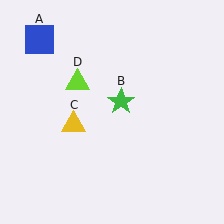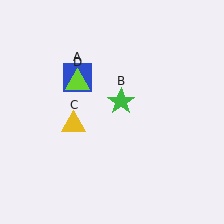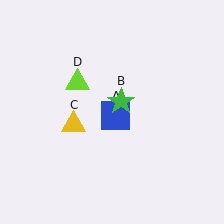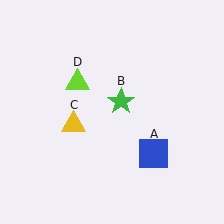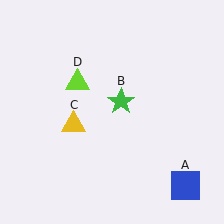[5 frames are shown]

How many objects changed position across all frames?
1 object changed position: blue square (object A).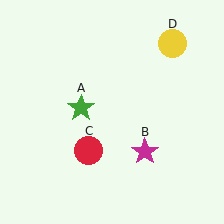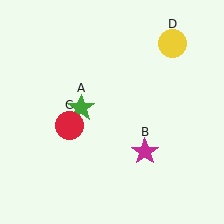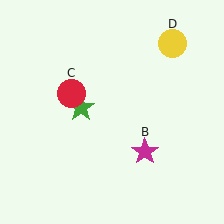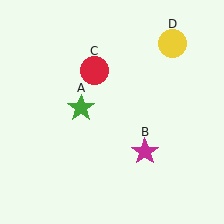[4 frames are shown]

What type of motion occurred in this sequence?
The red circle (object C) rotated clockwise around the center of the scene.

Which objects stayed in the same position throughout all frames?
Green star (object A) and magenta star (object B) and yellow circle (object D) remained stationary.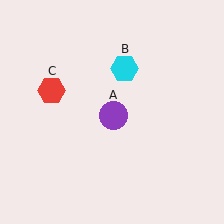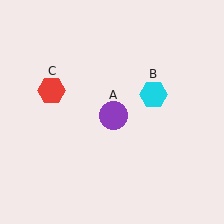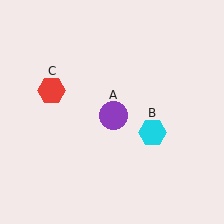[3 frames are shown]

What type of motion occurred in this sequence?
The cyan hexagon (object B) rotated clockwise around the center of the scene.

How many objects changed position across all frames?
1 object changed position: cyan hexagon (object B).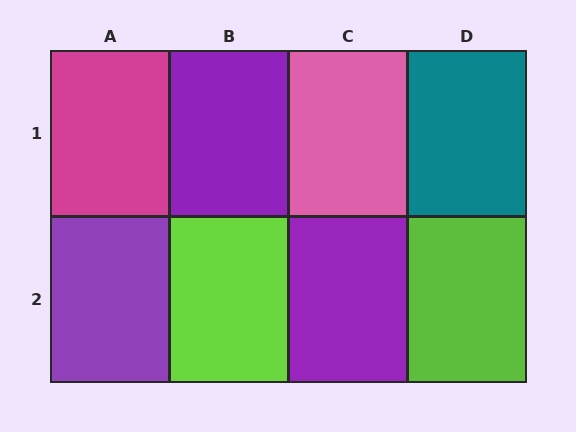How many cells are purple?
3 cells are purple.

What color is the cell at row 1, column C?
Pink.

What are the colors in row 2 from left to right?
Purple, lime, purple, lime.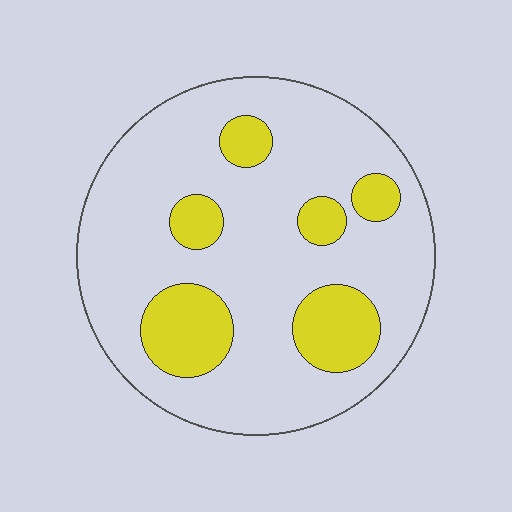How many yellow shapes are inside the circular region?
6.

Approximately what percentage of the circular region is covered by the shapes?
Approximately 20%.